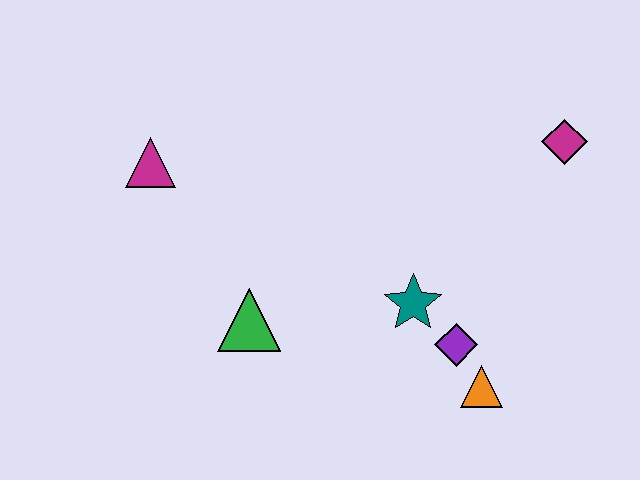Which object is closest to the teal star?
The purple diamond is closest to the teal star.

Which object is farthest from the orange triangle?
The magenta triangle is farthest from the orange triangle.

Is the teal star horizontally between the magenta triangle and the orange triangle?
Yes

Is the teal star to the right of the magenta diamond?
No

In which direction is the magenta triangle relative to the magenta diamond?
The magenta triangle is to the left of the magenta diamond.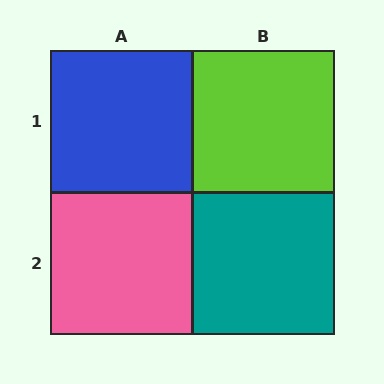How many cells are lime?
1 cell is lime.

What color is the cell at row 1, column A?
Blue.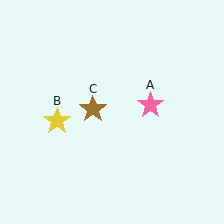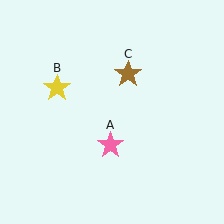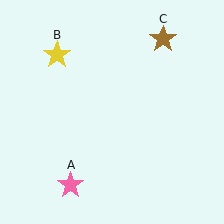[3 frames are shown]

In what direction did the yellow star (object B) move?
The yellow star (object B) moved up.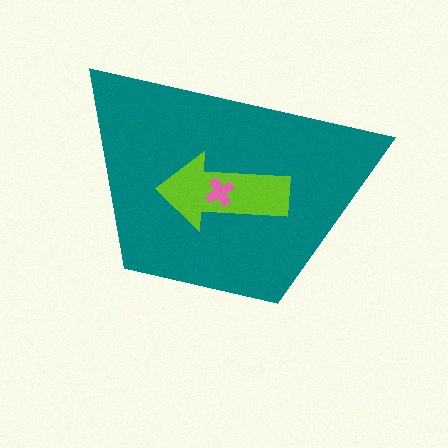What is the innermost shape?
The pink cross.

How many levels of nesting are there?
3.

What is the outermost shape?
The teal trapezoid.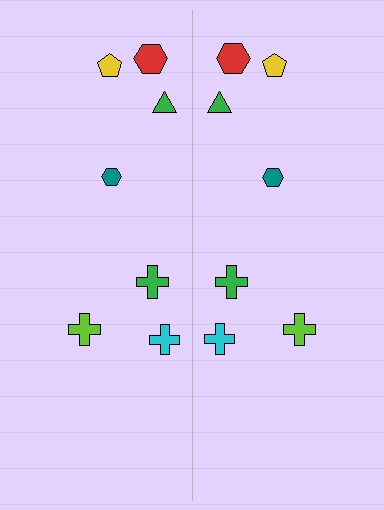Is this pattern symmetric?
Yes, this pattern has bilateral (reflection) symmetry.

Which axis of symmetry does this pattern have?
The pattern has a vertical axis of symmetry running through the center of the image.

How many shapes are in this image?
There are 14 shapes in this image.